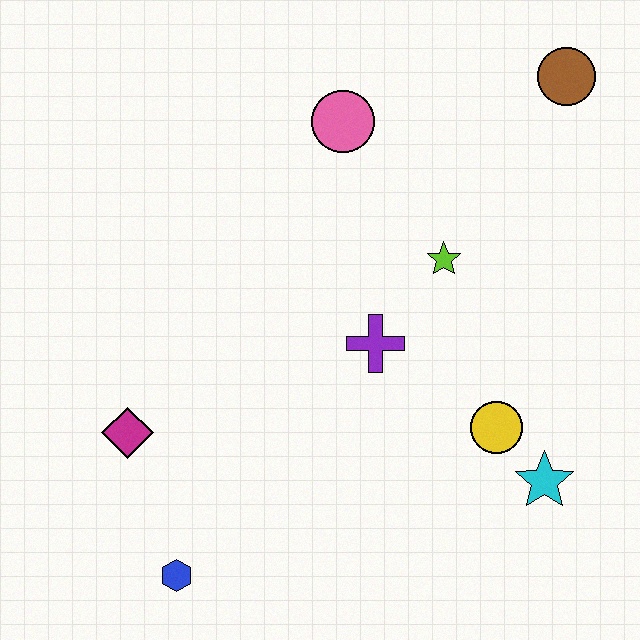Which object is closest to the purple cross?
The lime star is closest to the purple cross.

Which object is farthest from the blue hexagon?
The brown circle is farthest from the blue hexagon.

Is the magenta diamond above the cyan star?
Yes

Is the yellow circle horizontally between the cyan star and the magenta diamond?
Yes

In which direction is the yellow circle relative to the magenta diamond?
The yellow circle is to the right of the magenta diamond.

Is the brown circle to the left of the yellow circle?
No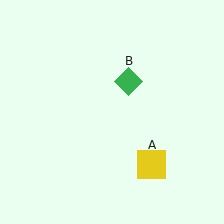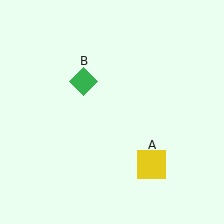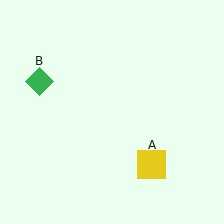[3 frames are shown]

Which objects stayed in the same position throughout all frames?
Yellow square (object A) remained stationary.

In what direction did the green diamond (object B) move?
The green diamond (object B) moved left.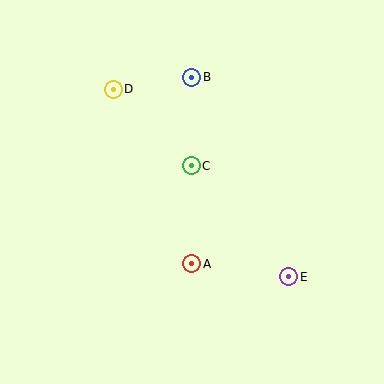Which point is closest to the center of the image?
Point C at (191, 166) is closest to the center.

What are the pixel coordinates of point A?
Point A is at (192, 264).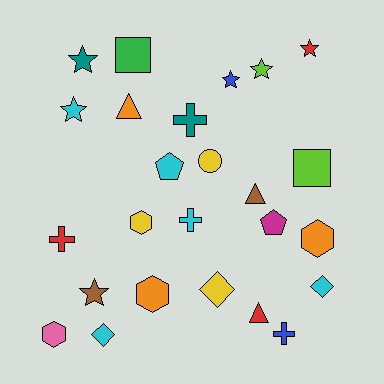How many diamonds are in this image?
There are 3 diamonds.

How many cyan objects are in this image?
There are 5 cyan objects.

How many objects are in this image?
There are 25 objects.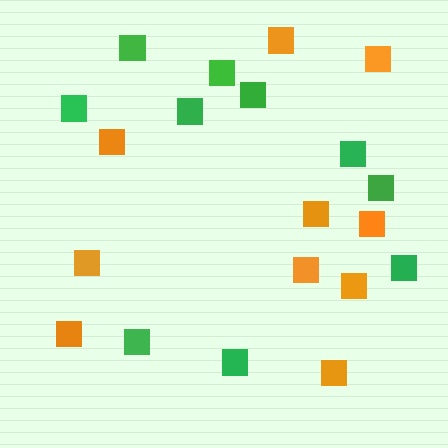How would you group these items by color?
There are 2 groups: one group of green squares (10) and one group of orange squares (10).